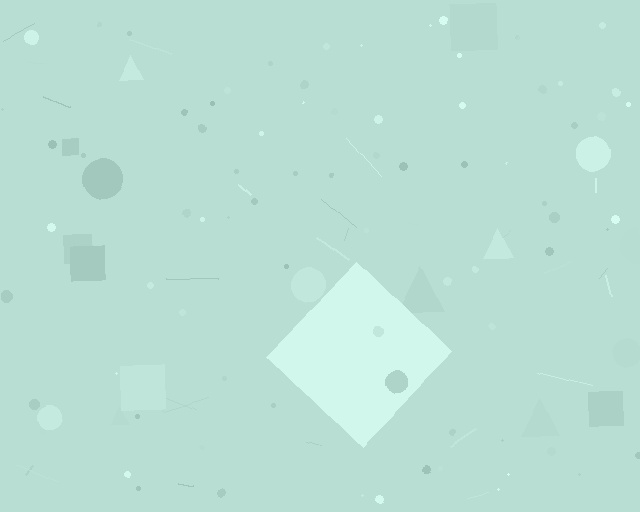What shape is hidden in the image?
A diamond is hidden in the image.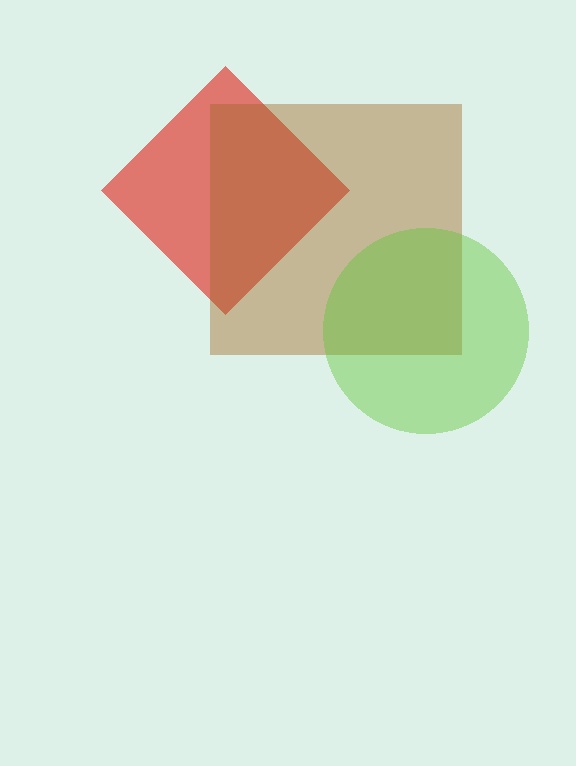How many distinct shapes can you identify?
There are 3 distinct shapes: a red diamond, a brown square, a lime circle.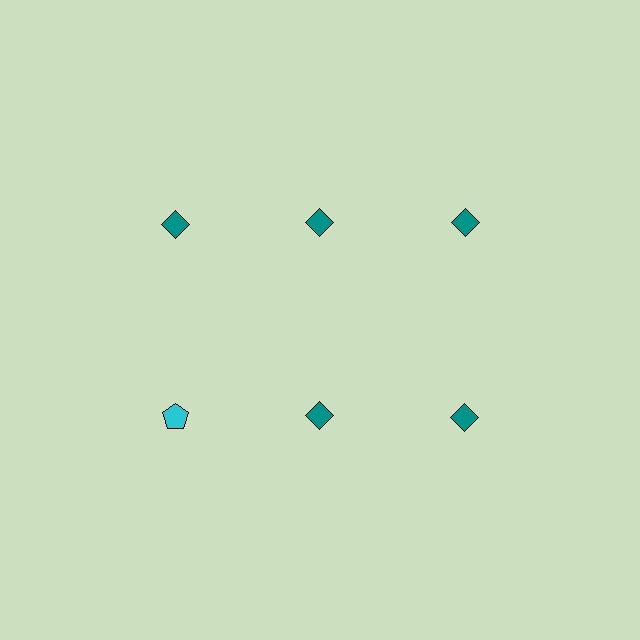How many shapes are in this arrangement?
There are 6 shapes arranged in a grid pattern.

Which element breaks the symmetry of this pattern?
The cyan pentagon in the second row, leftmost column breaks the symmetry. All other shapes are teal diamonds.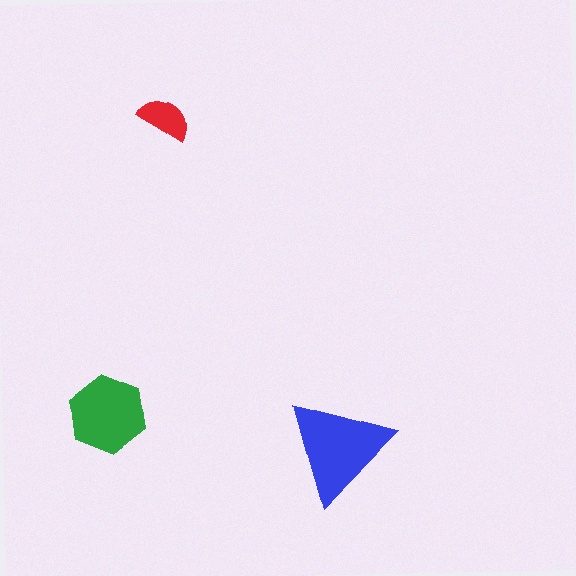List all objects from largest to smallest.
The blue triangle, the green hexagon, the red semicircle.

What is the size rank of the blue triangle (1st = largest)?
1st.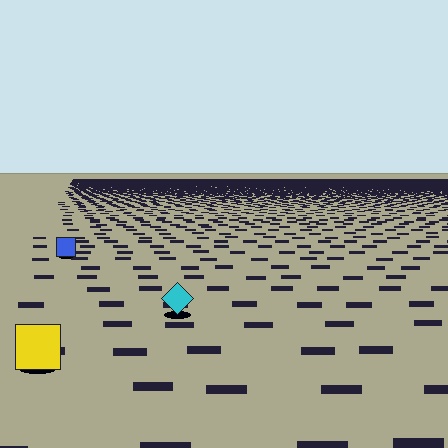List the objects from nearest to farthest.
From nearest to farthest: the yellow square, the cyan diamond, the blue square.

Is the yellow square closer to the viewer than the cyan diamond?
Yes. The yellow square is closer — you can tell from the texture gradient: the ground texture is coarser near it.